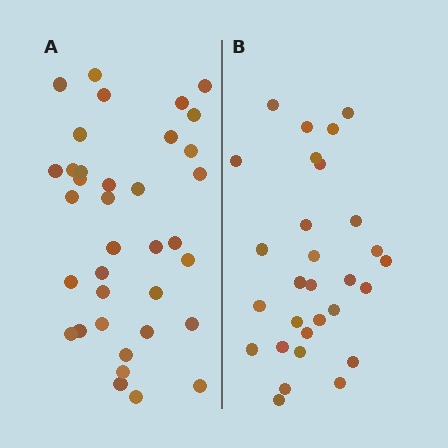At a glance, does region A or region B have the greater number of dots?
Region A (the left region) has more dots.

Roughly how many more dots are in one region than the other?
Region A has roughly 8 or so more dots than region B.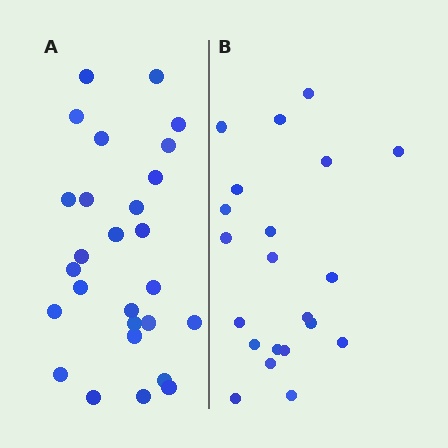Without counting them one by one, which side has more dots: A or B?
Region A (the left region) has more dots.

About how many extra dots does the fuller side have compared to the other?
Region A has about 6 more dots than region B.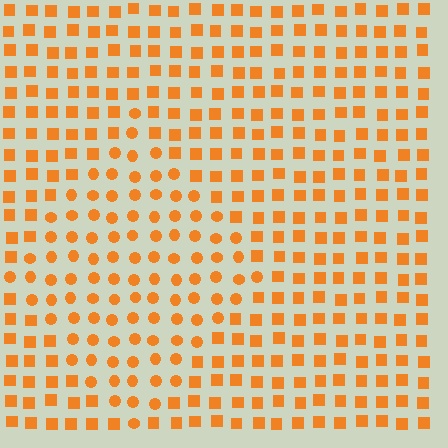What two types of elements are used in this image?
The image uses circles inside the diamond region and squares outside it.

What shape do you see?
I see a diamond.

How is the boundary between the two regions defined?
The boundary is defined by a change in element shape: circles inside vs. squares outside. All elements share the same color and spacing.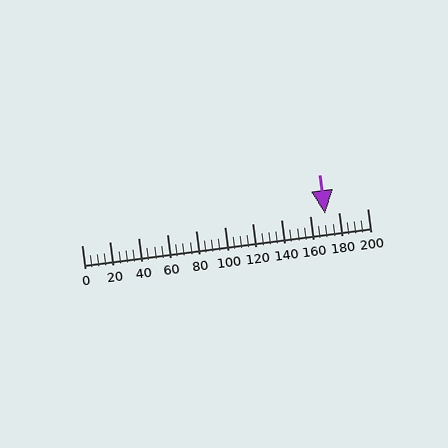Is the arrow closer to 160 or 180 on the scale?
The arrow is closer to 180.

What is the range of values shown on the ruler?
The ruler shows values from 0 to 200.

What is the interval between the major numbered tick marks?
The major tick marks are spaced 20 units apart.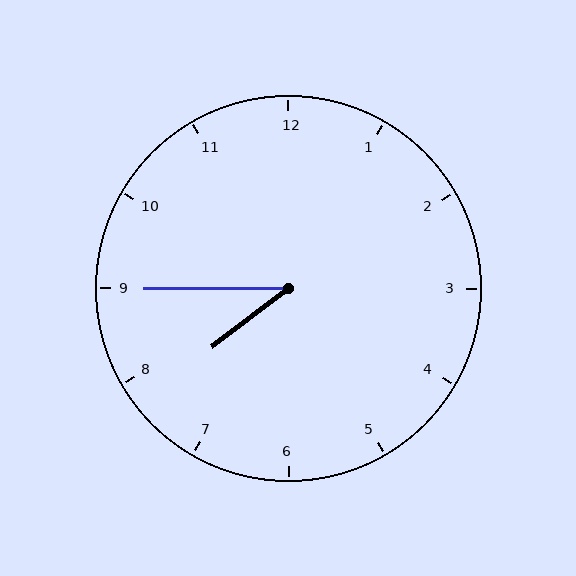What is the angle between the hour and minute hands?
Approximately 38 degrees.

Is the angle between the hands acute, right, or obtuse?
It is acute.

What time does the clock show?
7:45.